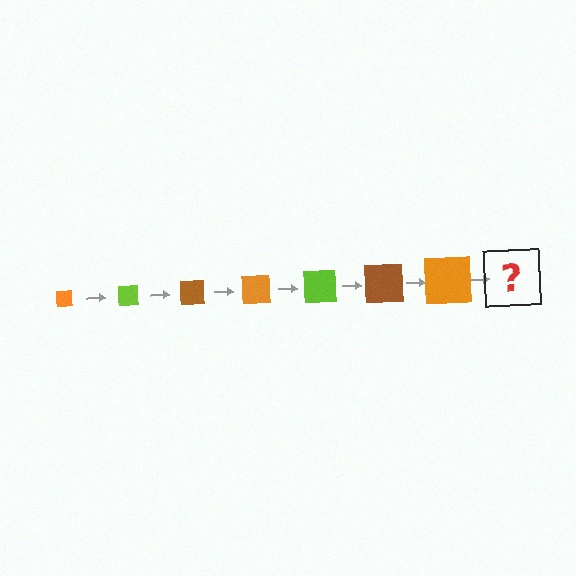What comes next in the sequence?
The next element should be a lime square, larger than the previous one.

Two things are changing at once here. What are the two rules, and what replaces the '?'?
The two rules are that the square grows larger each step and the color cycles through orange, lime, and brown. The '?' should be a lime square, larger than the previous one.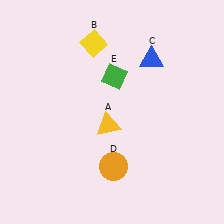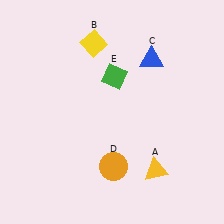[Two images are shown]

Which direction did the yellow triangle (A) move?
The yellow triangle (A) moved right.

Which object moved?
The yellow triangle (A) moved right.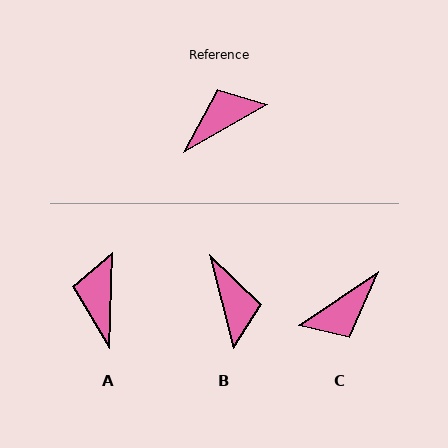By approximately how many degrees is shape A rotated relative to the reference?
Approximately 58 degrees counter-clockwise.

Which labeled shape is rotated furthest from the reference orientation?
C, about 176 degrees away.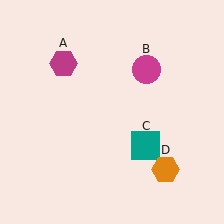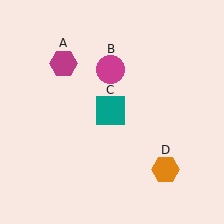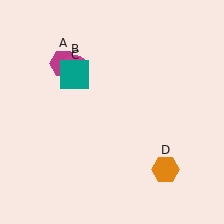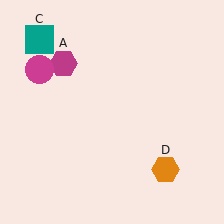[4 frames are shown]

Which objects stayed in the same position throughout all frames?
Magenta hexagon (object A) and orange hexagon (object D) remained stationary.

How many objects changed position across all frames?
2 objects changed position: magenta circle (object B), teal square (object C).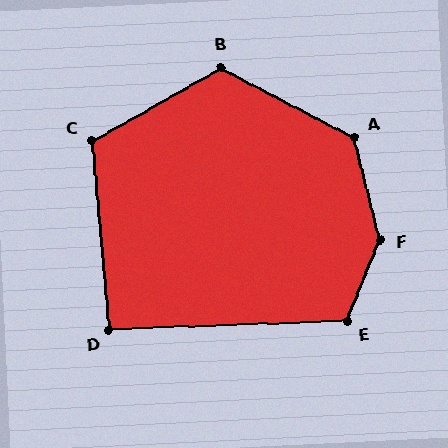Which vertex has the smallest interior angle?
D, at approximately 93 degrees.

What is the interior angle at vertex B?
Approximately 123 degrees (obtuse).